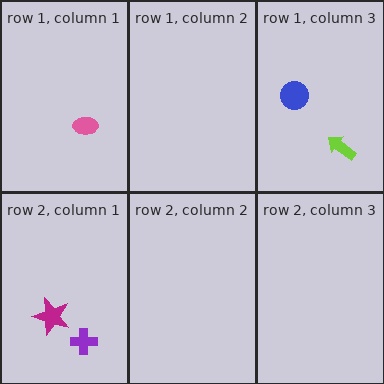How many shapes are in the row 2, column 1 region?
2.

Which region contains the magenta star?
The row 2, column 1 region.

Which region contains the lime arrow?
The row 1, column 3 region.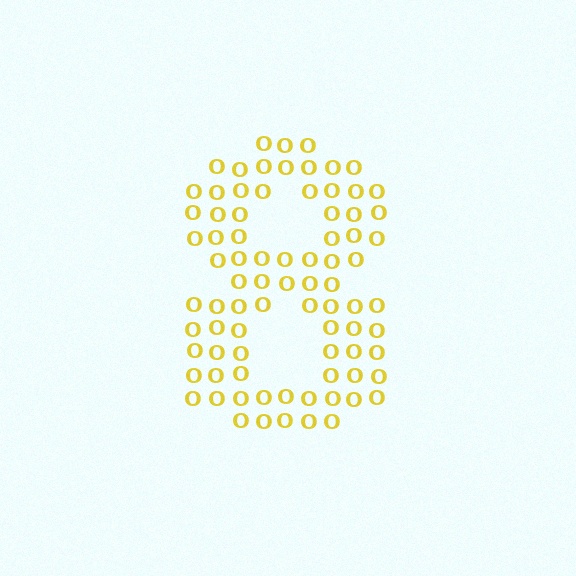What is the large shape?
The large shape is the digit 8.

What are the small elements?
The small elements are letter O's.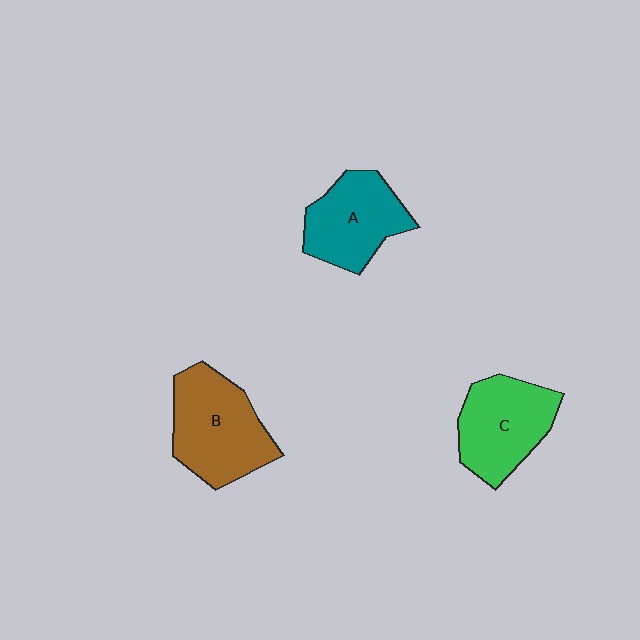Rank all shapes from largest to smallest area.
From largest to smallest: B (brown), C (green), A (teal).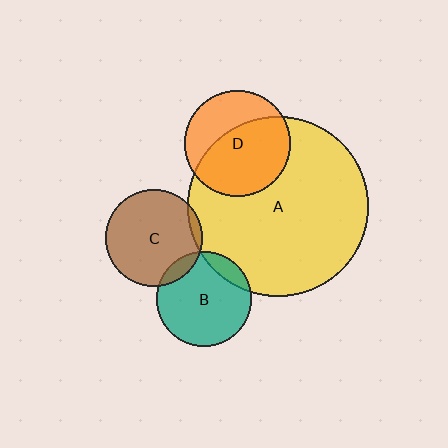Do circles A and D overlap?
Yes.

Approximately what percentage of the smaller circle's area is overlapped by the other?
Approximately 60%.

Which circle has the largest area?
Circle A (yellow).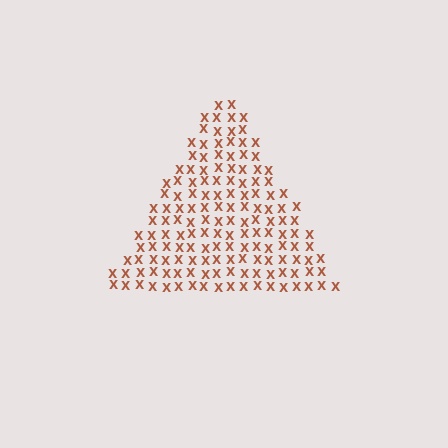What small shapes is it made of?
It is made of small letter X's.